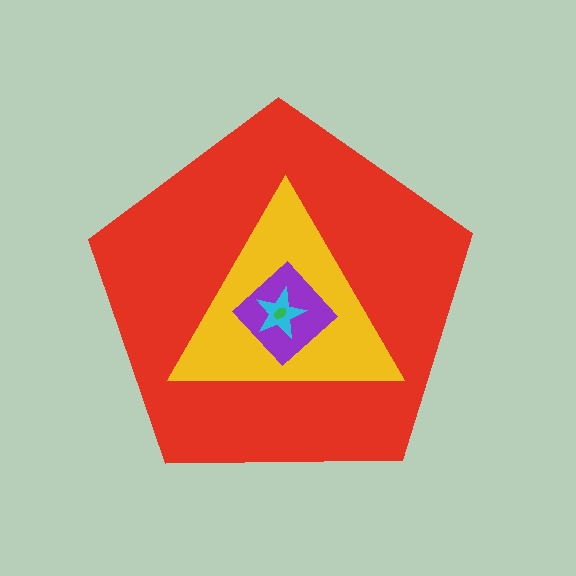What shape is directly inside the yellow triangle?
The purple diamond.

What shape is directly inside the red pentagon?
The yellow triangle.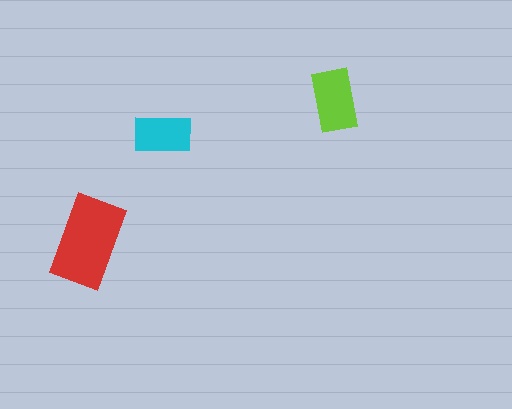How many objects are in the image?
There are 3 objects in the image.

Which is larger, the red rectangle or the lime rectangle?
The red one.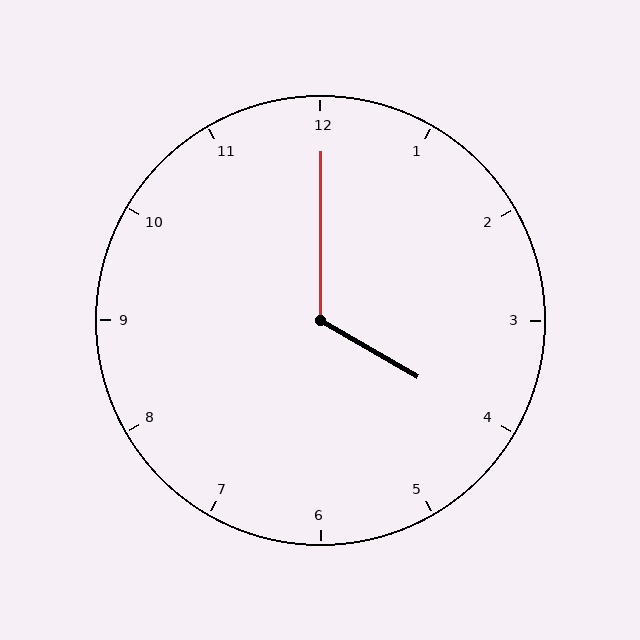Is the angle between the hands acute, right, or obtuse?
It is obtuse.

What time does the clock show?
4:00.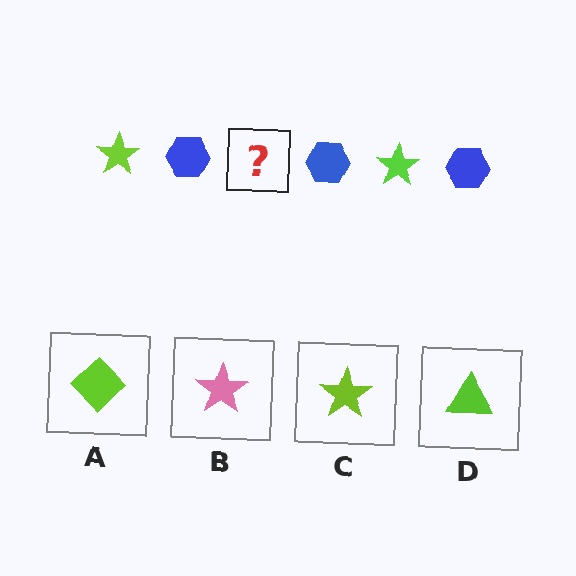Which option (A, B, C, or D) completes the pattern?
C.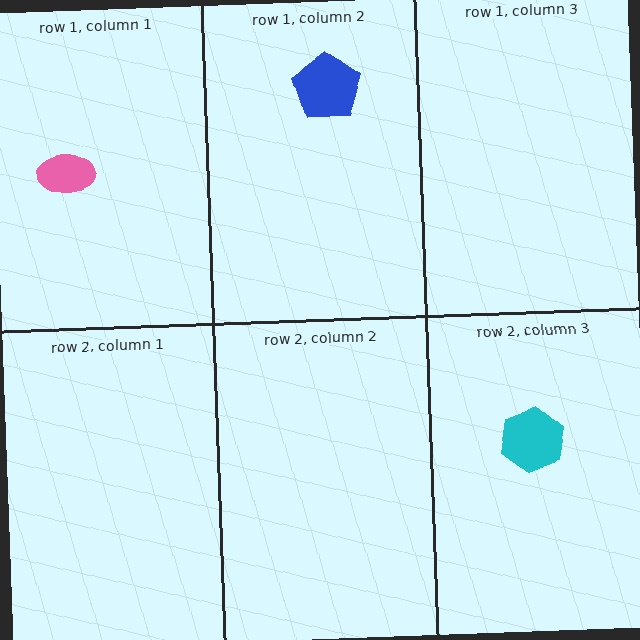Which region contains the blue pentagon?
The row 1, column 2 region.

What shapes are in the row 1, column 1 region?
The pink ellipse.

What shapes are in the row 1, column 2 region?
The blue pentagon.